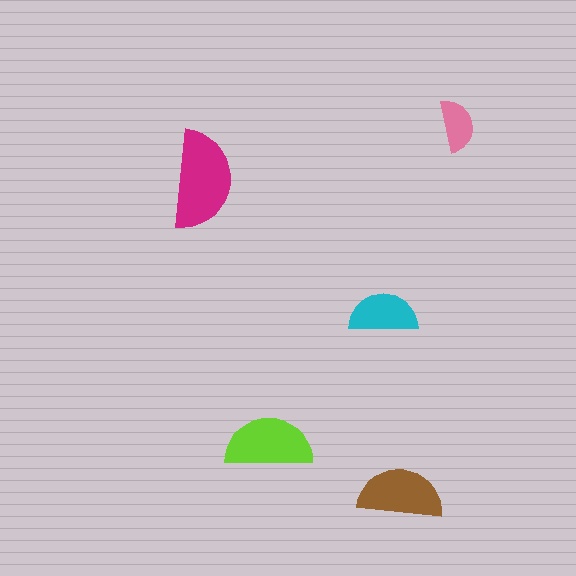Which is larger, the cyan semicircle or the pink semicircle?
The cyan one.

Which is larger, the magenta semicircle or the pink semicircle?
The magenta one.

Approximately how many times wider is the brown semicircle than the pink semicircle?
About 1.5 times wider.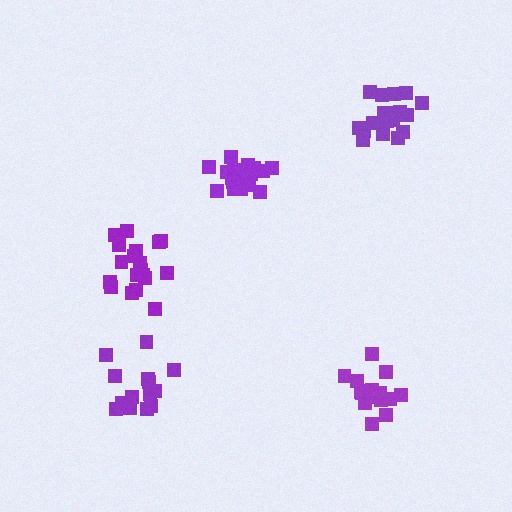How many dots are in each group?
Group 1: 19 dots, Group 2: 19 dots, Group 3: 14 dots, Group 4: 16 dots, Group 5: 19 dots (87 total).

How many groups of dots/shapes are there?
There are 5 groups.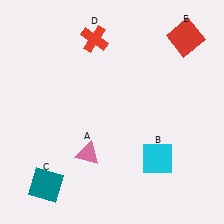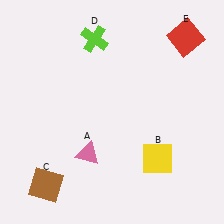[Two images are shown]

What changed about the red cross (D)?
In Image 1, D is red. In Image 2, it changed to lime.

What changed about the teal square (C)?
In Image 1, C is teal. In Image 2, it changed to brown.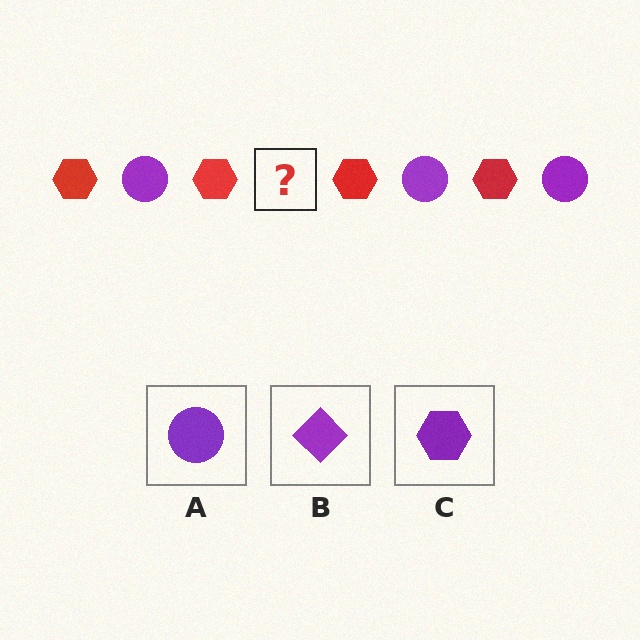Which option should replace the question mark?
Option A.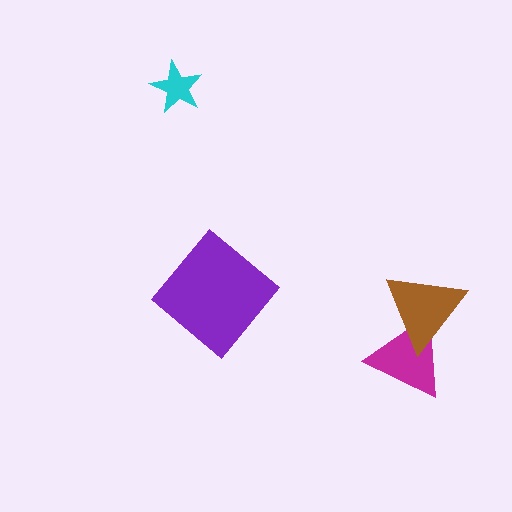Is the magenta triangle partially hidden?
Yes, it is partially covered by another shape.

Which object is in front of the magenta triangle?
The brown triangle is in front of the magenta triangle.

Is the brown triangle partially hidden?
No, no other shape covers it.